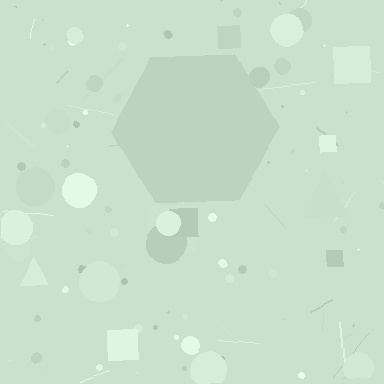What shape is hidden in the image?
A hexagon is hidden in the image.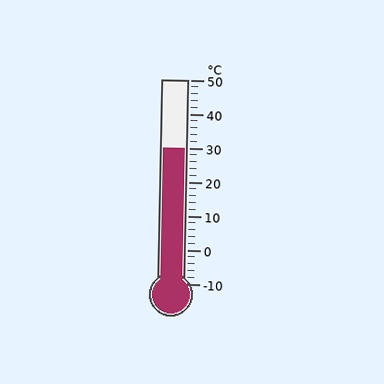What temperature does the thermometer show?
The thermometer shows approximately 30°C.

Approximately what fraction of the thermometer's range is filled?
The thermometer is filled to approximately 65% of its range.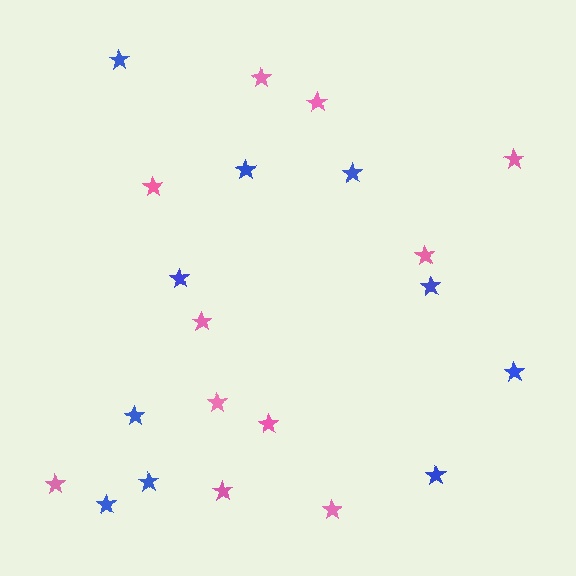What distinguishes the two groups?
There are 2 groups: one group of pink stars (11) and one group of blue stars (10).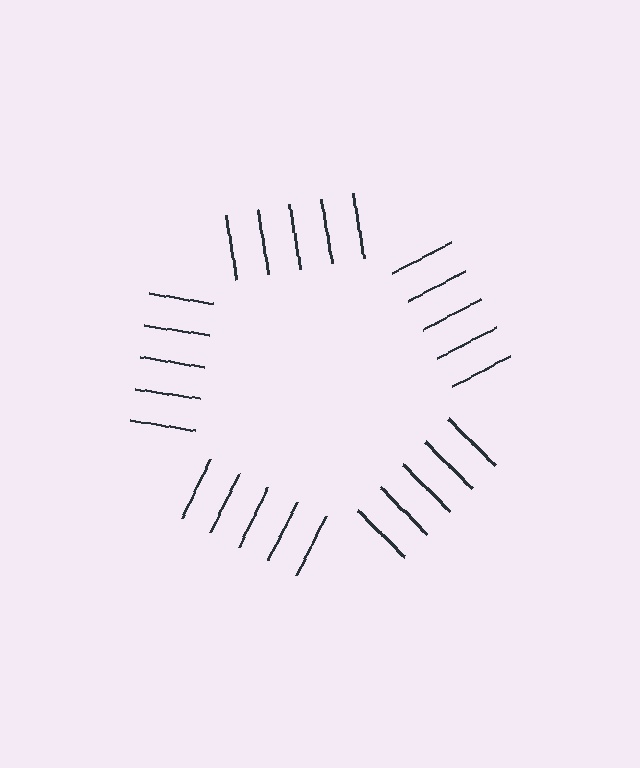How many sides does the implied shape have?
5 sides — the line-ends trace a pentagon.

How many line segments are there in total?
25 — 5 along each of the 5 edges.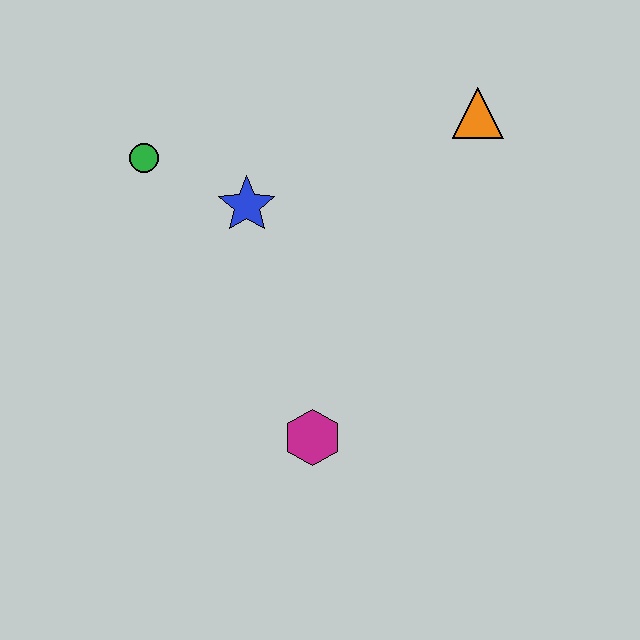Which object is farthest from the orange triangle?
The magenta hexagon is farthest from the orange triangle.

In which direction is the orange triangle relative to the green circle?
The orange triangle is to the right of the green circle.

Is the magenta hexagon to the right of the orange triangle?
No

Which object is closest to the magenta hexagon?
The blue star is closest to the magenta hexagon.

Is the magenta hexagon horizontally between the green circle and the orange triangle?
Yes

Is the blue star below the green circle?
Yes